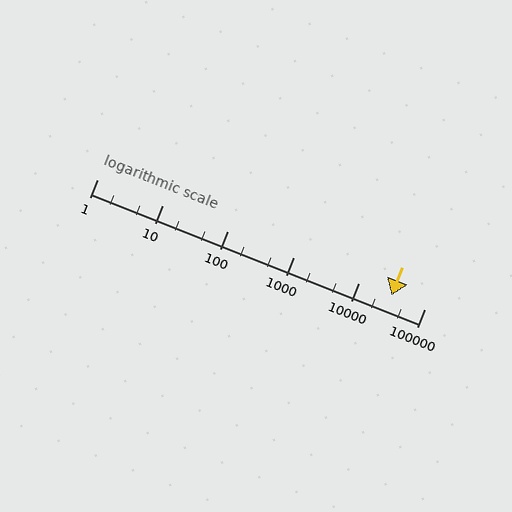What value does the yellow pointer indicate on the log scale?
The pointer indicates approximately 31000.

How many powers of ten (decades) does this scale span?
The scale spans 5 decades, from 1 to 100000.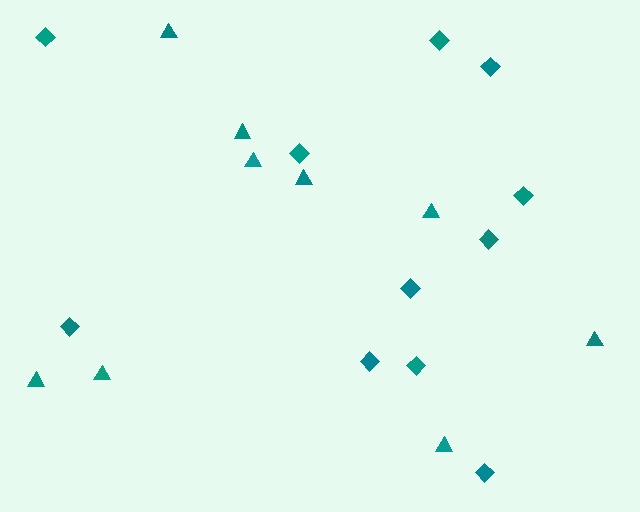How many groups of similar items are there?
There are 2 groups: one group of diamonds (11) and one group of triangles (9).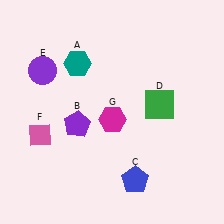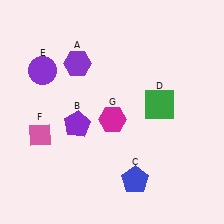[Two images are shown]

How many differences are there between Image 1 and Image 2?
There is 1 difference between the two images.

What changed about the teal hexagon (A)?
In Image 1, A is teal. In Image 2, it changed to purple.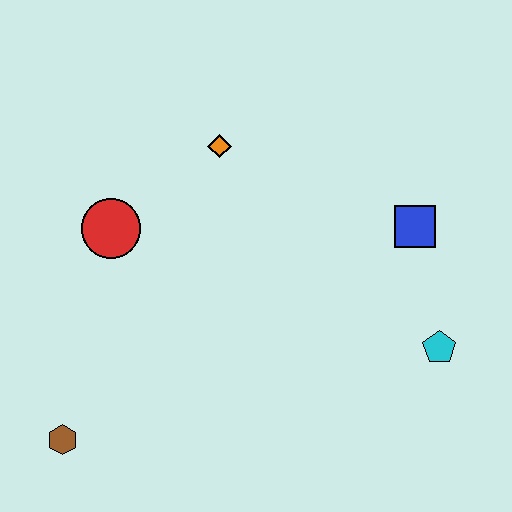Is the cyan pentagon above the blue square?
No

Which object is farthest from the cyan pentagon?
The brown hexagon is farthest from the cyan pentagon.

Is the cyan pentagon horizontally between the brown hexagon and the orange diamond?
No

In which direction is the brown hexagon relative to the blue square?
The brown hexagon is to the left of the blue square.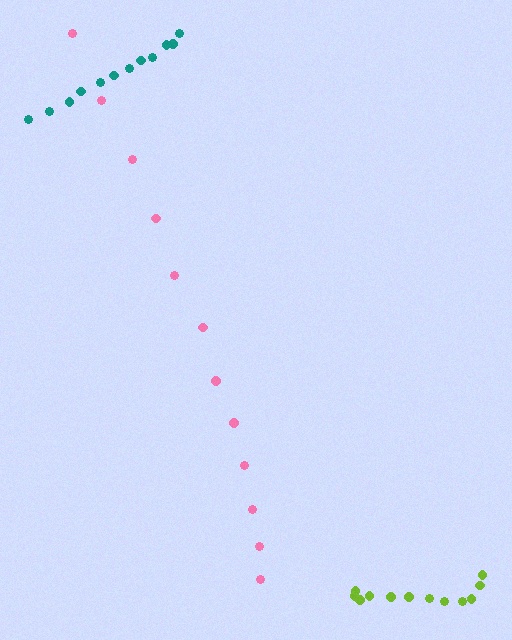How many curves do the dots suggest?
There are 3 distinct paths.